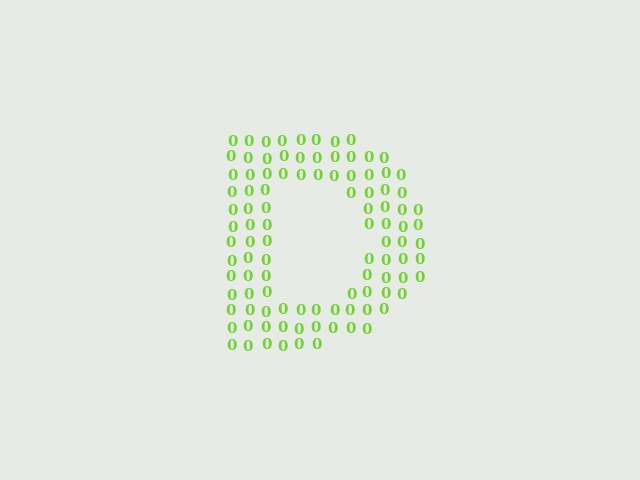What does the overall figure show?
The overall figure shows the letter D.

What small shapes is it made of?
It is made of small digit 0's.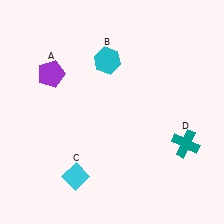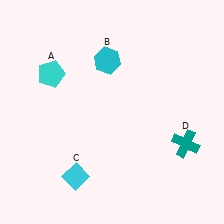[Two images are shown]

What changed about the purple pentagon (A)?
In Image 1, A is purple. In Image 2, it changed to cyan.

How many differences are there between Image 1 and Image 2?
There is 1 difference between the two images.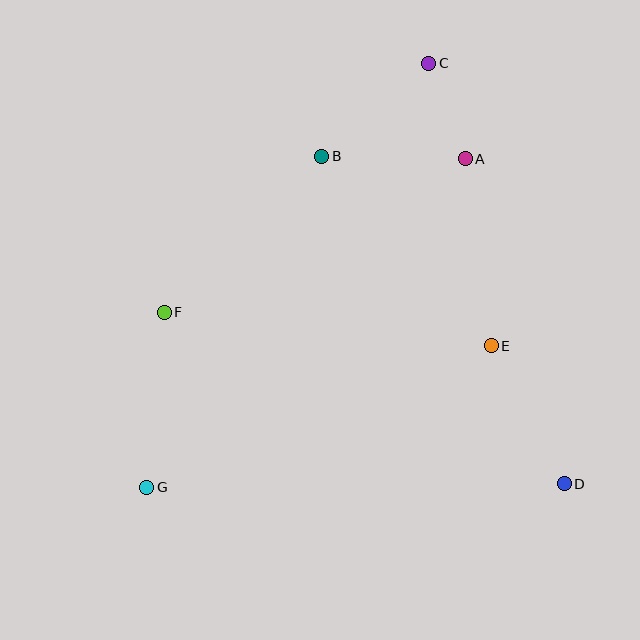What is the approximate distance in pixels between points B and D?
The distance between B and D is approximately 407 pixels.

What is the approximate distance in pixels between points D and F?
The distance between D and F is approximately 435 pixels.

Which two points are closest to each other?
Points A and C are closest to each other.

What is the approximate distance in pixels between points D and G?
The distance between D and G is approximately 418 pixels.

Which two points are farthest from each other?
Points C and G are farthest from each other.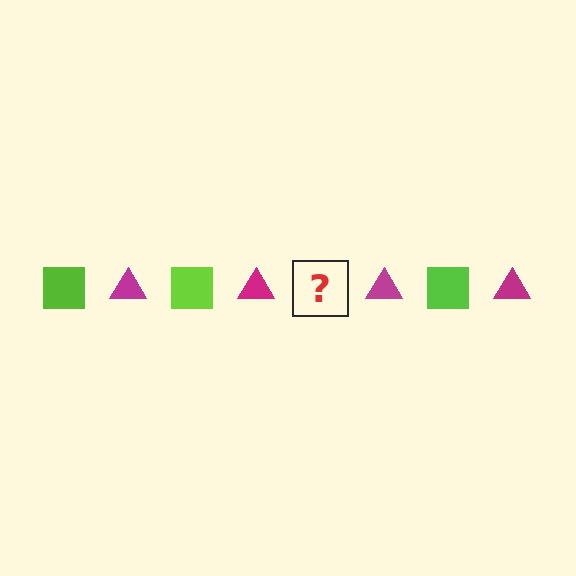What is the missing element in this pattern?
The missing element is a lime square.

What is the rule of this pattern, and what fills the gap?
The rule is that the pattern alternates between lime square and magenta triangle. The gap should be filled with a lime square.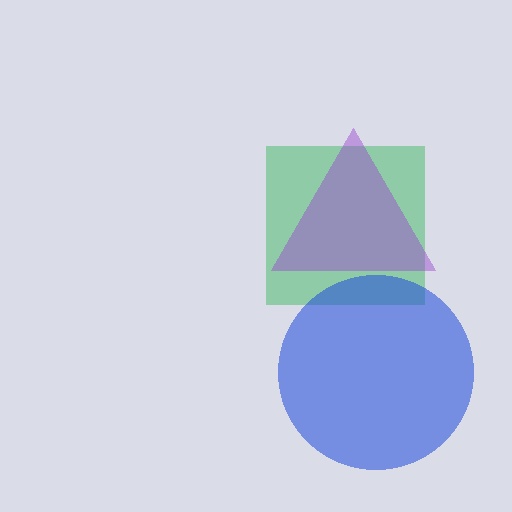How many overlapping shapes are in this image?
There are 3 overlapping shapes in the image.